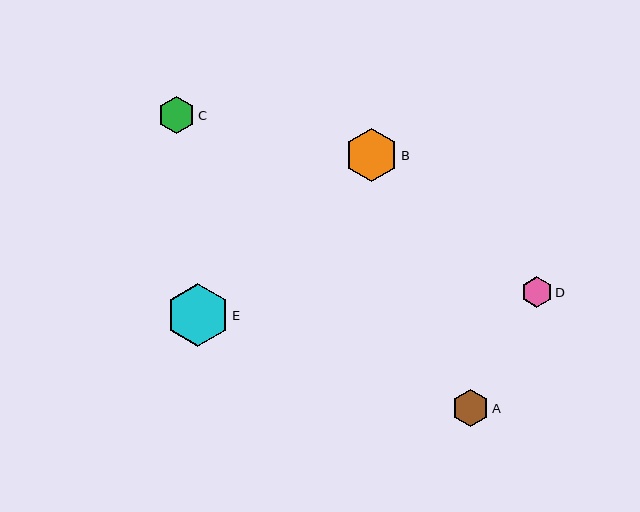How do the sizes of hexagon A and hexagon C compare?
Hexagon A and hexagon C are approximately the same size.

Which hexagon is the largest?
Hexagon E is the largest with a size of approximately 63 pixels.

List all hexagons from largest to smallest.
From largest to smallest: E, B, A, C, D.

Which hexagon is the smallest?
Hexagon D is the smallest with a size of approximately 31 pixels.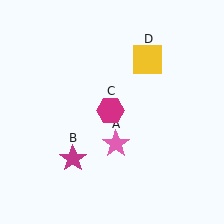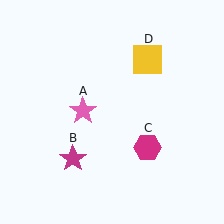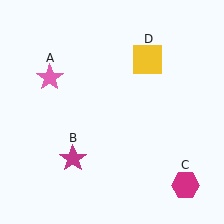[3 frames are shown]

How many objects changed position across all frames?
2 objects changed position: pink star (object A), magenta hexagon (object C).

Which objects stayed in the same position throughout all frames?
Magenta star (object B) and yellow square (object D) remained stationary.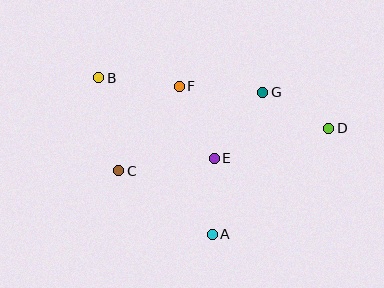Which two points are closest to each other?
Points D and G are closest to each other.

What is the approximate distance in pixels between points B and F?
The distance between B and F is approximately 81 pixels.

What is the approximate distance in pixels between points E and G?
The distance between E and G is approximately 82 pixels.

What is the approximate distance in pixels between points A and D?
The distance between A and D is approximately 157 pixels.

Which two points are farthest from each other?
Points B and D are farthest from each other.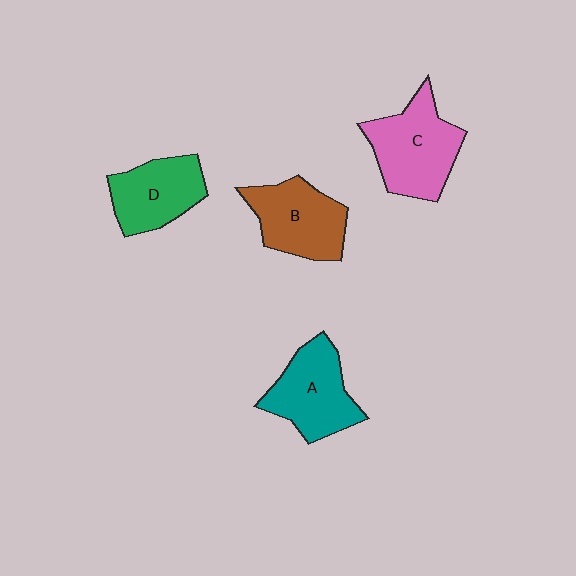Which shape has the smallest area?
Shape D (green).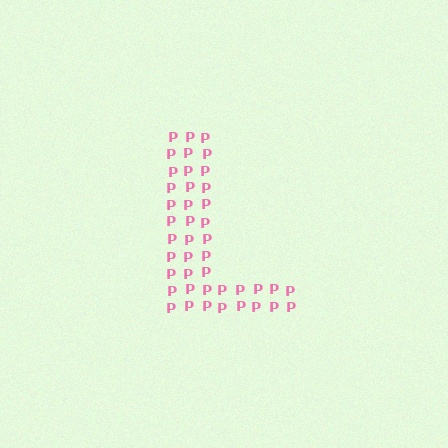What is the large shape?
The large shape is the letter L.